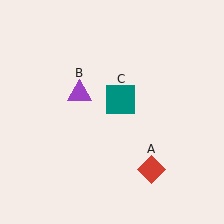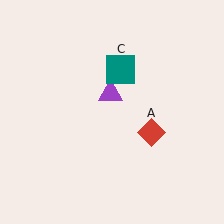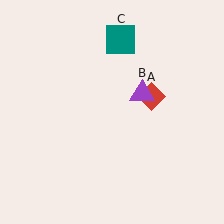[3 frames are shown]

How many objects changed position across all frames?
3 objects changed position: red diamond (object A), purple triangle (object B), teal square (object C).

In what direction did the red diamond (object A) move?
The red diamond (object A) moved up.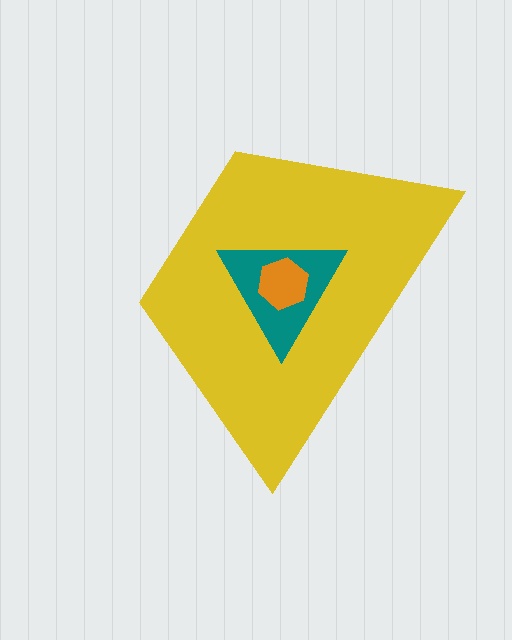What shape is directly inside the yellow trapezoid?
The teal triangle.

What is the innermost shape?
The orange hexagon.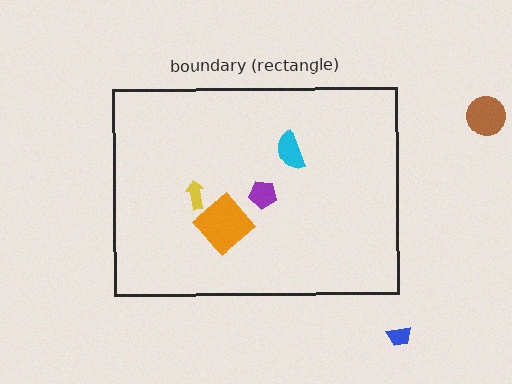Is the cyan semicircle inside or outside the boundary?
Inside.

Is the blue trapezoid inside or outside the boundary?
Outside.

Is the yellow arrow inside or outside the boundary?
Inside.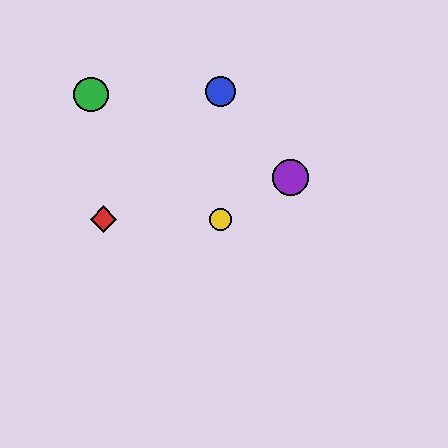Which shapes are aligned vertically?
The blue circle, the yellow circle are aligned vertically.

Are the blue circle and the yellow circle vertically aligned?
Yes, both are at x≈220.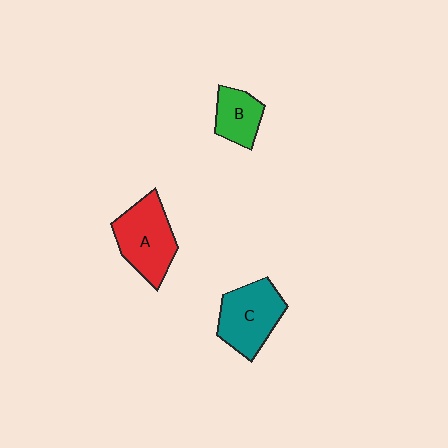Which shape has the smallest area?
Shape B (green).